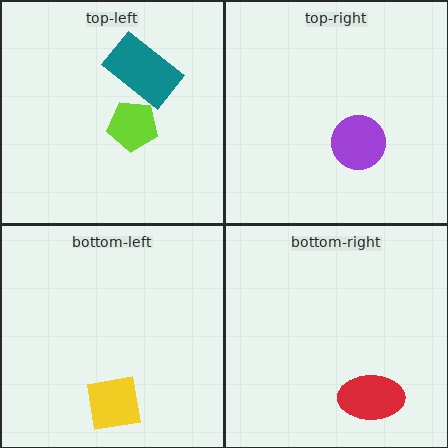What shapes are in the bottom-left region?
The yellow square.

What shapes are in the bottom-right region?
The red ellipse.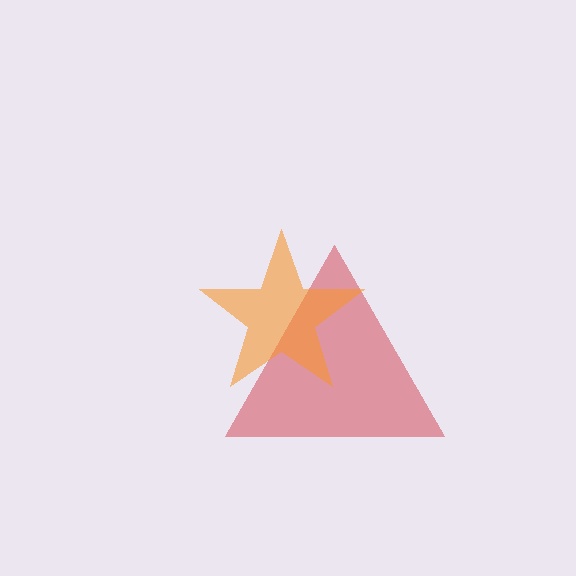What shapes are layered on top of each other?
The layered shapes are: a red triangle, an orange star.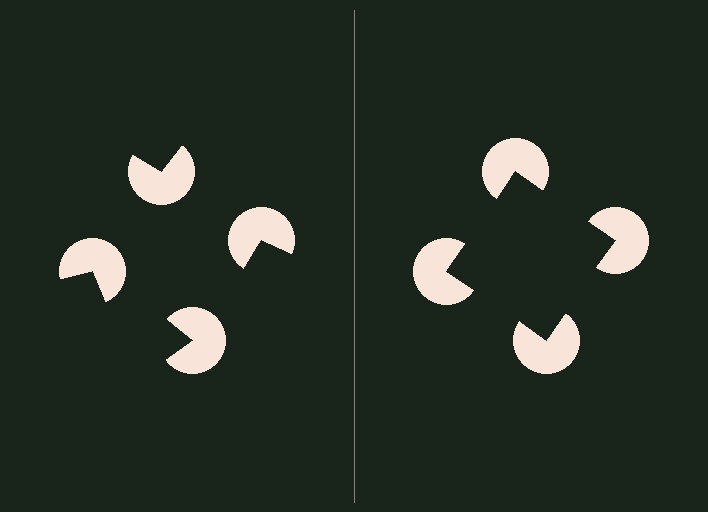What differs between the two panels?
The pac-man discs are positioned identically on both sides; only the wedge orientations differ. On the right they align to a square; on the left they are misaligned.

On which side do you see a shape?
An illusory square appears on the right side. On the left side the wedge cuts are rotated, so no coherent shape forms.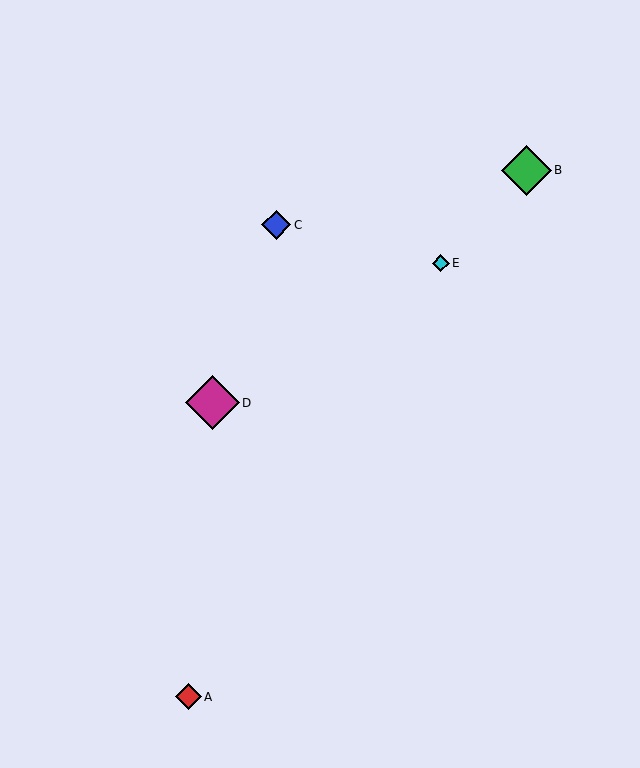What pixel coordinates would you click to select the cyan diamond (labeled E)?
Click at (441, 263) to select the cyan diamond E.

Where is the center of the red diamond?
The center of the red diamond is at (188, 697).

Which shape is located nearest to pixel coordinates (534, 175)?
The green diamond (labeled B) at (526, 170) is nearest to that location.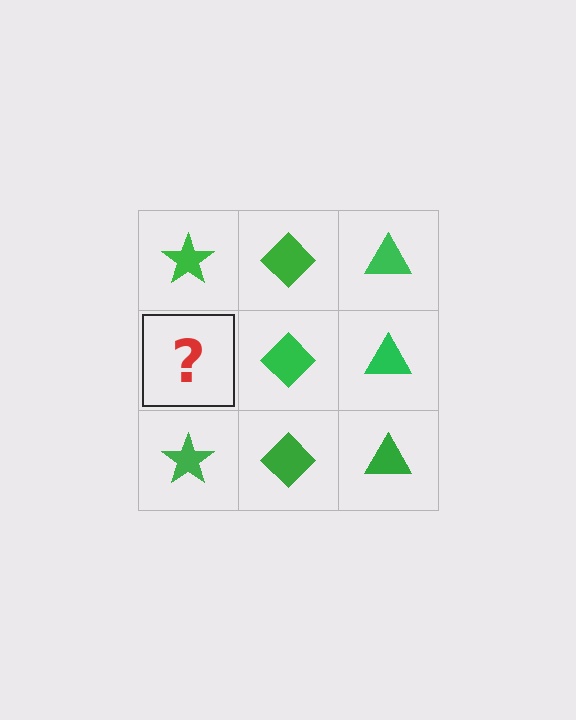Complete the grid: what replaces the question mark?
The question mark should be replaced with a green star.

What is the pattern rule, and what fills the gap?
The rule is that each column has a consistent shape. The gap should be filled with a green star.